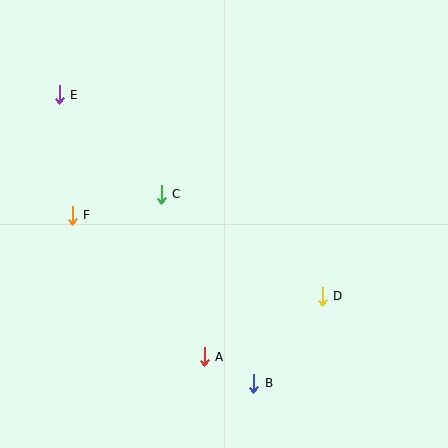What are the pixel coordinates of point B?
Point B is at (254, 383).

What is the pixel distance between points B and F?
The distance between B and F is 248 pixels.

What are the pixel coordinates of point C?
Point C is at (161, 194).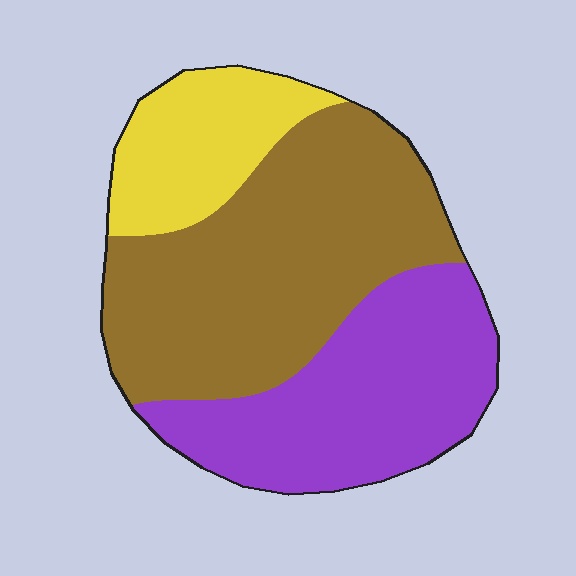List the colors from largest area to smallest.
From largest to smallest: brown, purple, yellow.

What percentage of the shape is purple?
Purple takes up about one third (1/3) of the shape.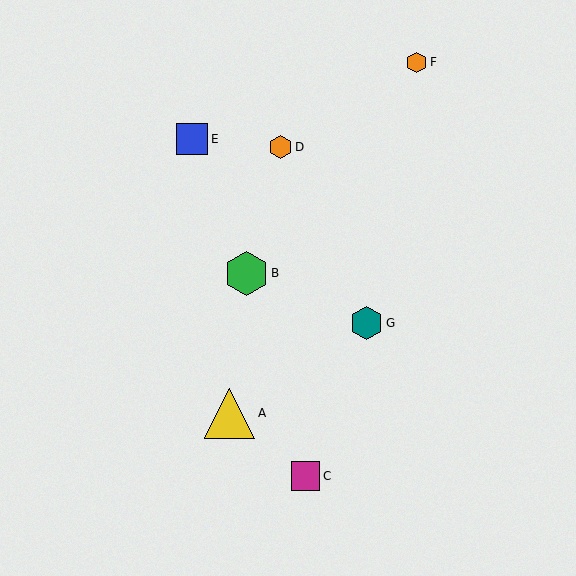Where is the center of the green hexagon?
The center of the green hexagon is at (246, 273).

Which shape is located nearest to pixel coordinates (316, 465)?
The magenta square (labeled C) at (306, 476) is nearest to that location.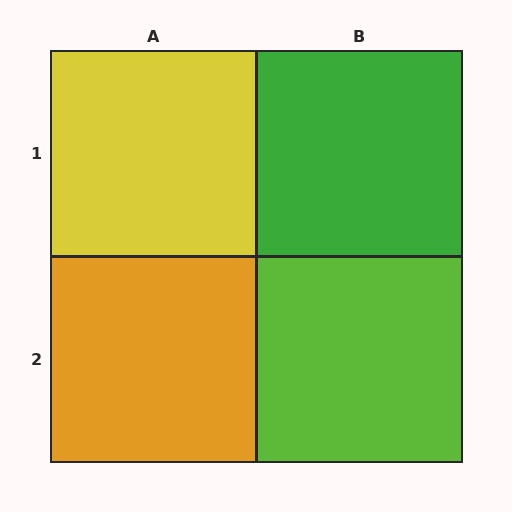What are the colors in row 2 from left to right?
Orange, lime.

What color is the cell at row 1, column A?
Yellow.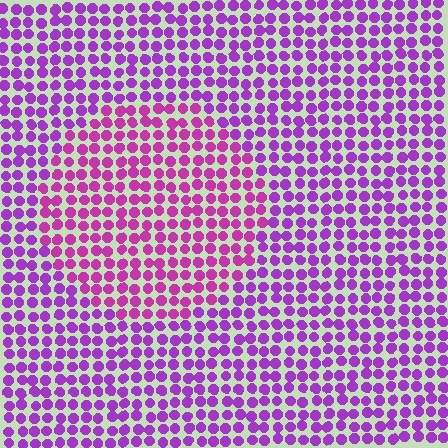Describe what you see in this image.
The image is filled with small purple elements in a uniform arrangement. A circle-shaped region is visible where the elements are tinted to a slightly different hue, forming a subtle color boundary.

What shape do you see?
I see a circle.